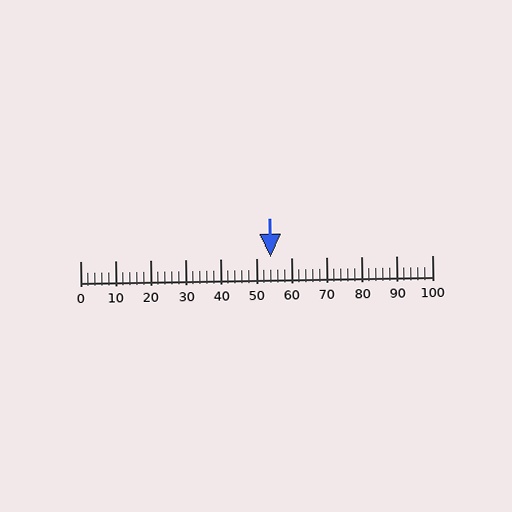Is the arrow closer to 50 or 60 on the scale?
The arrow is closer to 50.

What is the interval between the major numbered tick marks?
The major tick marks are spaced 10 units apart.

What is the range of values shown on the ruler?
The ruler shows values from 0 to 100.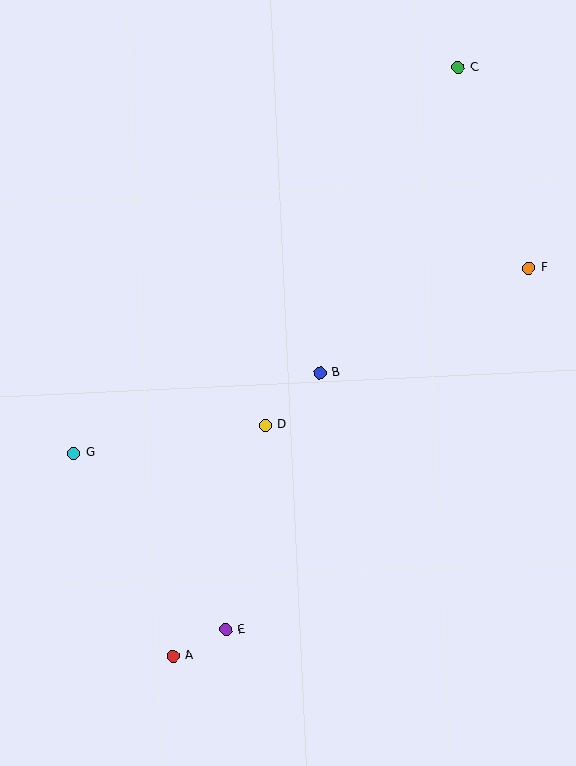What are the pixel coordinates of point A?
Point A is at (173, 656).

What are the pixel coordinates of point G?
Point G is at (74, 453).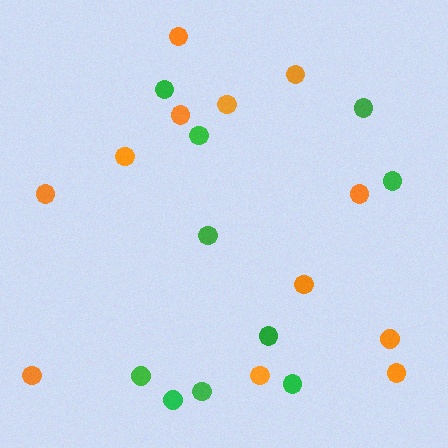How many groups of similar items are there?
There are 2 groups: one group of green circles (10) and one group of orange circles (12).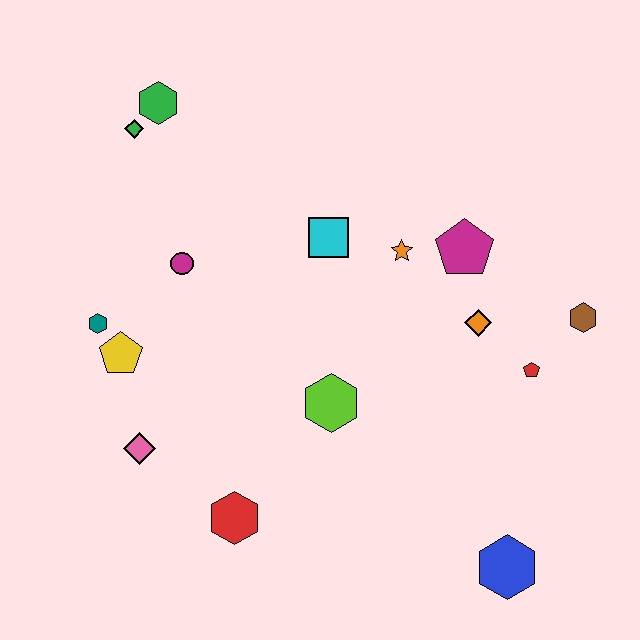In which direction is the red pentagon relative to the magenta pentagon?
The red pentagon is below the magenta pentagon.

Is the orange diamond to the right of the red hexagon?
Yes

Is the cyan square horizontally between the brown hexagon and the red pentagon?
No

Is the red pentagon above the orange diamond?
No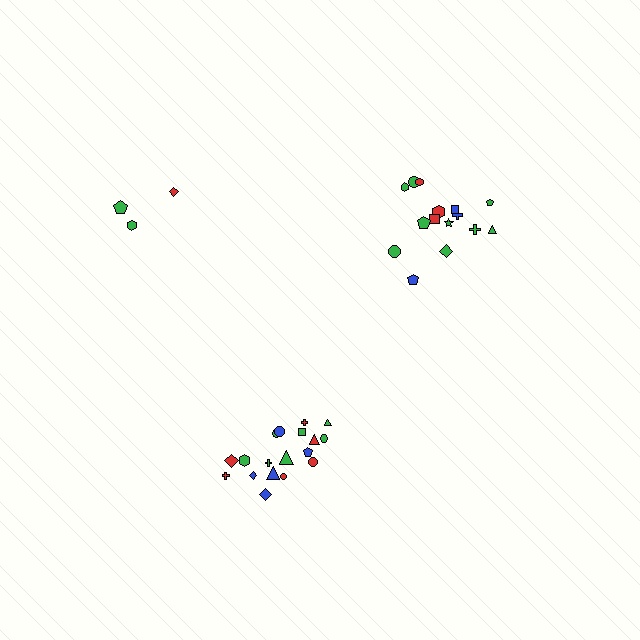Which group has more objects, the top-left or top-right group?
The top-right group.